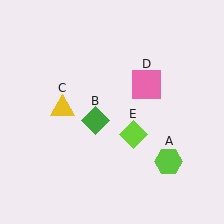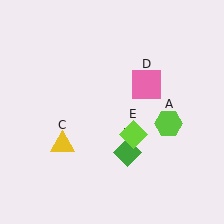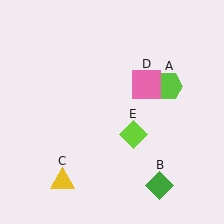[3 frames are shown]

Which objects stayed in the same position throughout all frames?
Pink square (object D) and lime diamond (object E) remained stationary.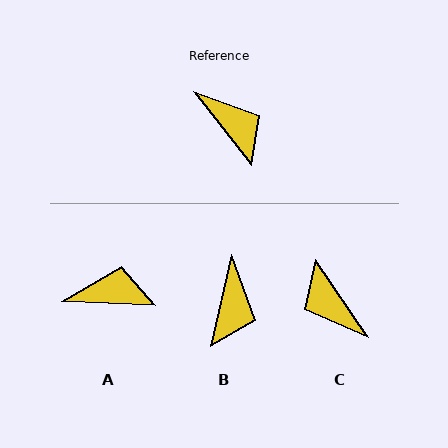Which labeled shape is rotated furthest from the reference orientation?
C, about 177 degrees away.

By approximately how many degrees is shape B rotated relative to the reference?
Approximately 51 degrees clockwise.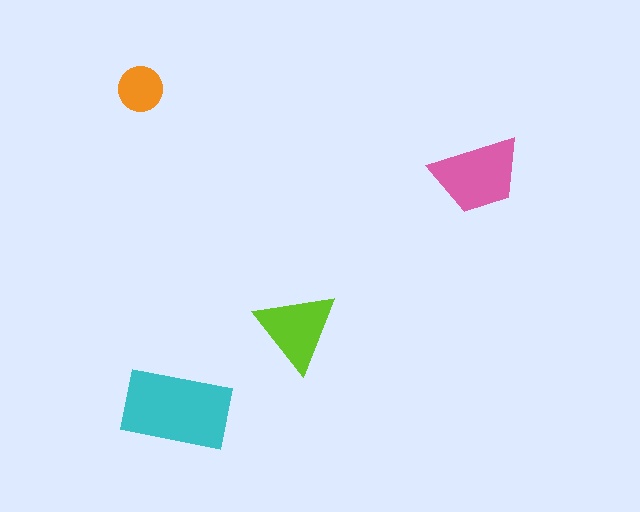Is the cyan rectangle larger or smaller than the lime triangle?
Larger.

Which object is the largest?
The cyan rectangle.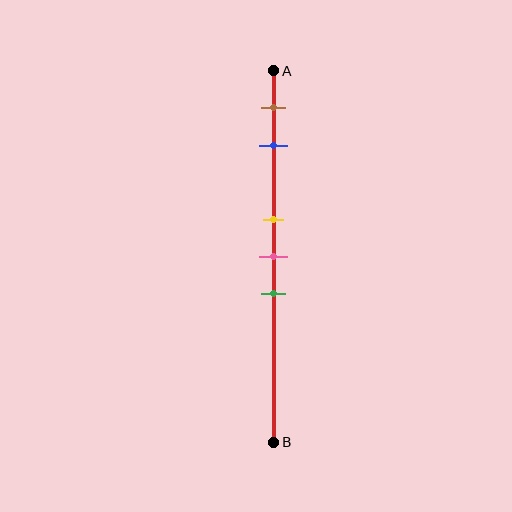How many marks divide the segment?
There are 5 marks dividing the segment.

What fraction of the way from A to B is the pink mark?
The pink mark is approximately 50% (0.5) of the way from A to B.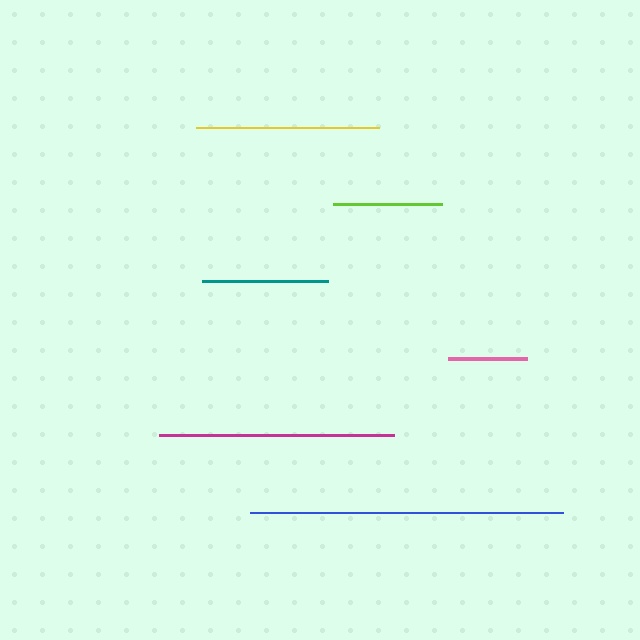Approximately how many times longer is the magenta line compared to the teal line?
The magenta line is approximately 1.9 times the length of the teal line.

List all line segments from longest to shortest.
From longest to shortest: blue, magenta, yellow, teal, lime, pink.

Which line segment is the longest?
The blue line is the longest at approximately 313 pixels.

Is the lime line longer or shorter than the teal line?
The teal line is longer than the lime line.